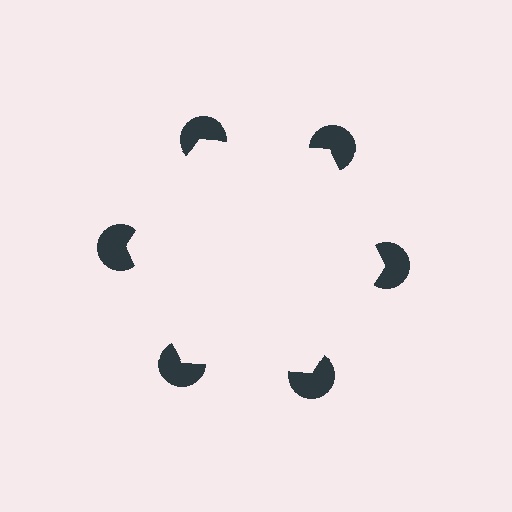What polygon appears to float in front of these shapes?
An illusory hexagon — its edges are inferred from the aligned wedge cuts in the pac-man discs, not physically drawn.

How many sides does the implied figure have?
6 sides.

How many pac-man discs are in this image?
There are 6 — one at each vertex of the illusory hexagon.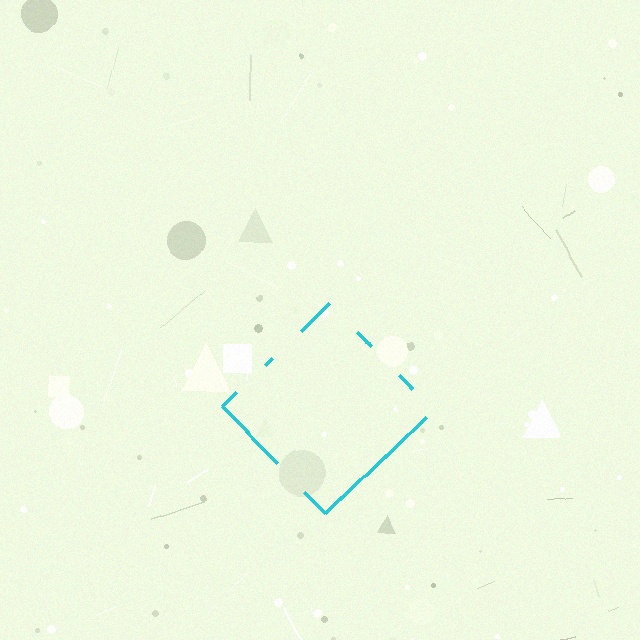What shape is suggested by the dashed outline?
The dashed outline suggests a diamond.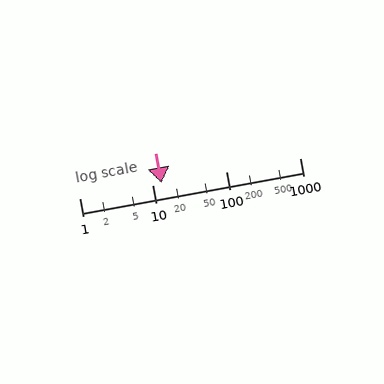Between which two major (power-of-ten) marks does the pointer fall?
The pointer is between 10 and 100.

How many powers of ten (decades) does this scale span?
The scale spans 3 decades, from 1 to 1000.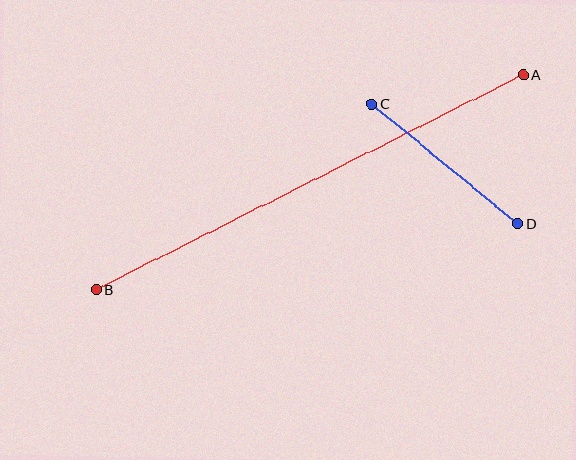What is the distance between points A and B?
The distance is approximately 478 pixels.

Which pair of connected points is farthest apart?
Points A and B are farthest apart.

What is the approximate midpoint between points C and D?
The midpoint is at approximately (445, 164) pixels.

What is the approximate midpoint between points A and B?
The midpoint is at approximately (310, 182) pixels.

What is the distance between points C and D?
The distance is approximately 189 pixels.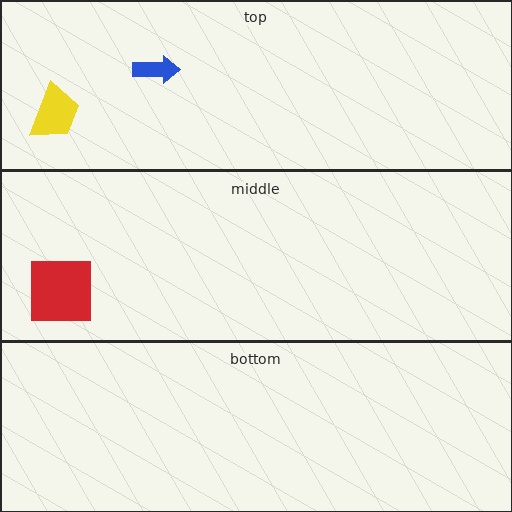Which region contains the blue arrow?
The top region.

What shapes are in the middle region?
The red square.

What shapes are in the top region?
The blue arrow, the yellow trapezoid.